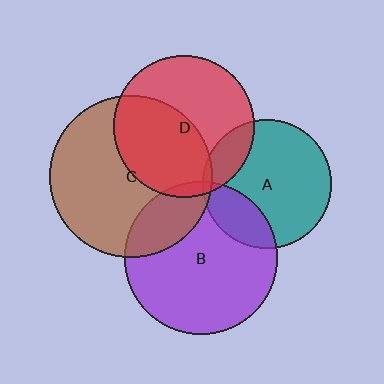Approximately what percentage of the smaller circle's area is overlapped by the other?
Approximately 15%.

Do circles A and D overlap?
Yes.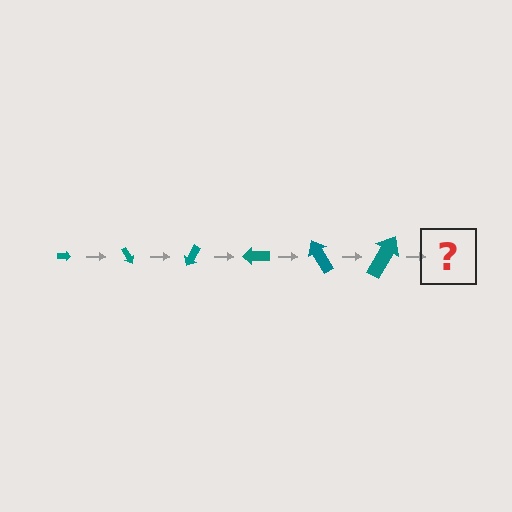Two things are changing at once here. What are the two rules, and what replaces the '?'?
The two rules are that the arrow grows larger each step and it rotates 60 degrees each step. The '?' should be an arrow, larger than the previous one and rotated 360 degrees from the start.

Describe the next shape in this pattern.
It should be an arrow, larger than the previous one and rotated 360 degrees from the start.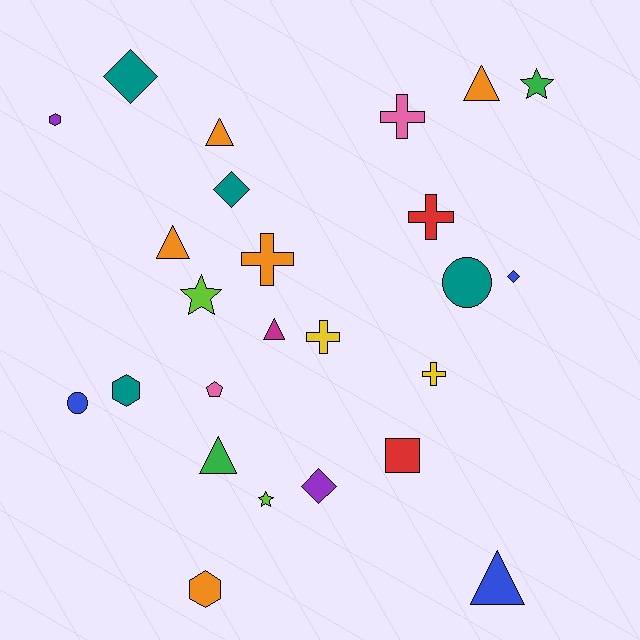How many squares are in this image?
There is 1 square.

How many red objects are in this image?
There are 2 red objects.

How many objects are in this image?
There are 25 objects.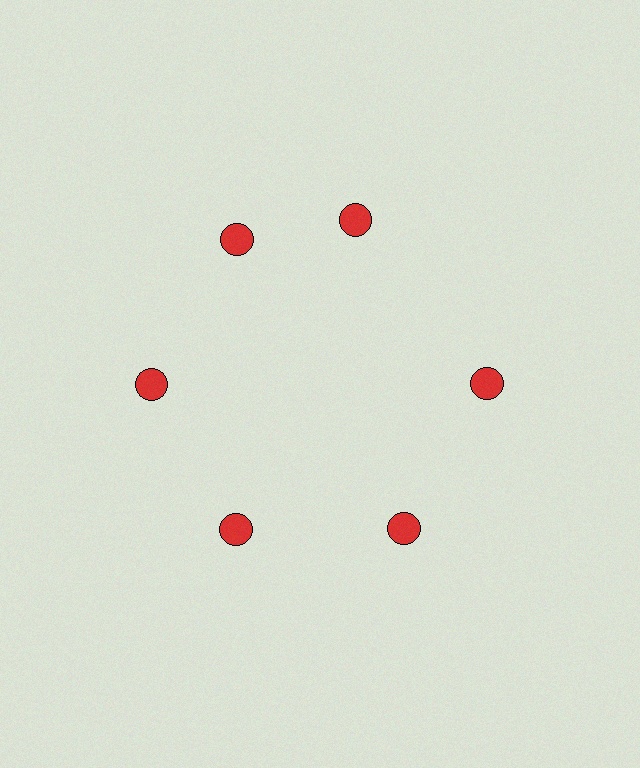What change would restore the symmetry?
The symmetry would be restored by rotating it back into even spacing with its neighbors so that all 6 circles sit at equal angles and equal distance from the center.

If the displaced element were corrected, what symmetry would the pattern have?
It would have 6-fold rotational symmetry — the pattern would map onto itself every 60 degrees.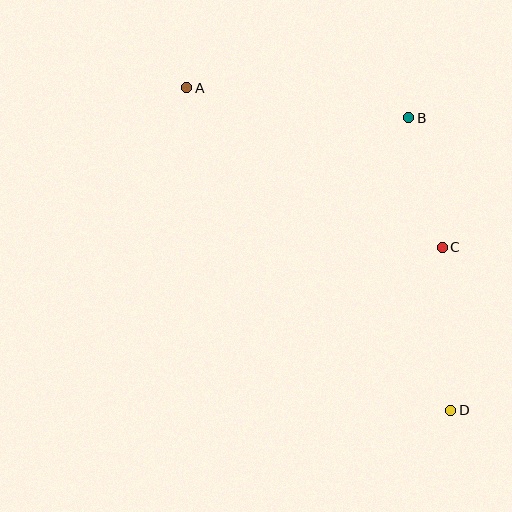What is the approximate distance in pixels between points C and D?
The distance between C and D is approximately 163 pixels.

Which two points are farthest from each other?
Points A and D are farthest from each other.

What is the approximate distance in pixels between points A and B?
The distance between A and B is approximately 224 pixels.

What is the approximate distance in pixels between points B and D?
The distance between B and D is approximately 296 pixels.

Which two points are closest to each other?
Points B and C are closest to each other.